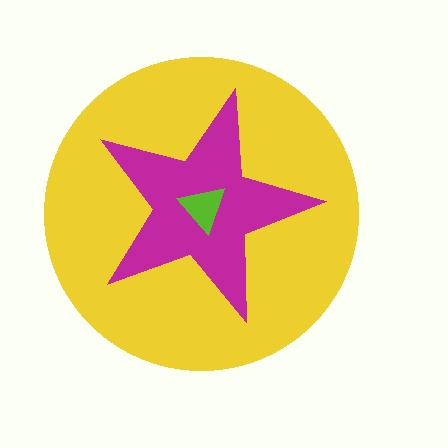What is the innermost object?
The lime triangle.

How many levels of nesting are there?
3.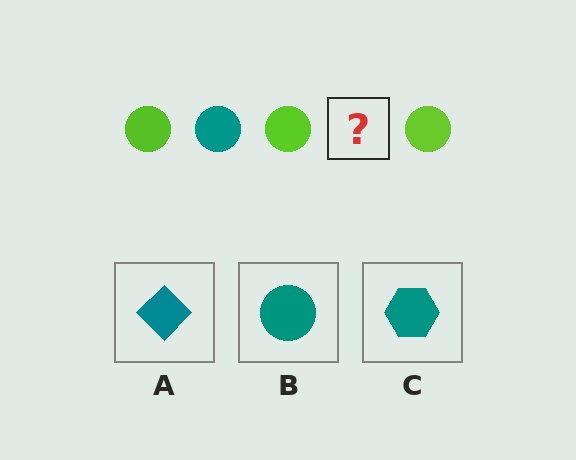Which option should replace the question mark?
Option B.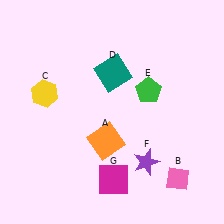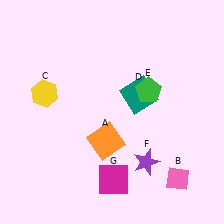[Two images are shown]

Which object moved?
The teal square (D) moved right.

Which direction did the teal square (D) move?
The teal square (D) moved right.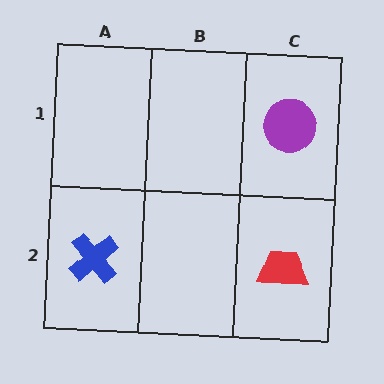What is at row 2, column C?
A red trapezoid.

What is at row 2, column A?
A blue cross.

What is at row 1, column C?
A purple circle.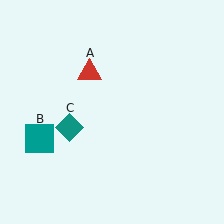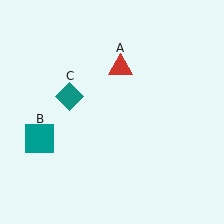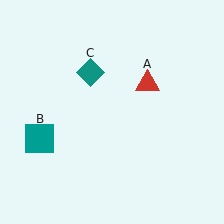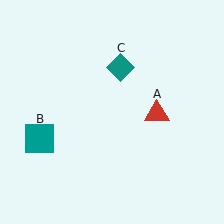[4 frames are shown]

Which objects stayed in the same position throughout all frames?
Teal square (object B) remained stationary.